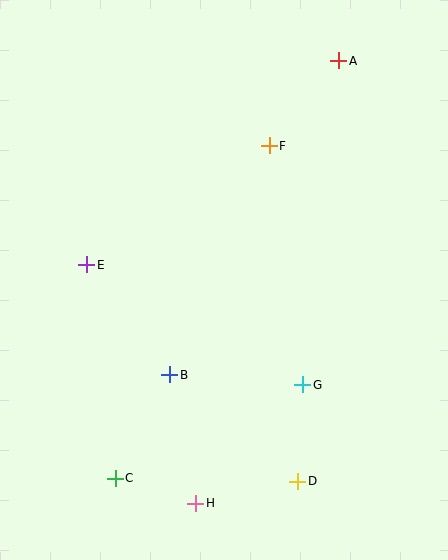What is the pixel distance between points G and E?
The distance between G and E is 247 pixels.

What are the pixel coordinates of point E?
Point E is at (87, 265).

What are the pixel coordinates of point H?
Point H is at (196, 503).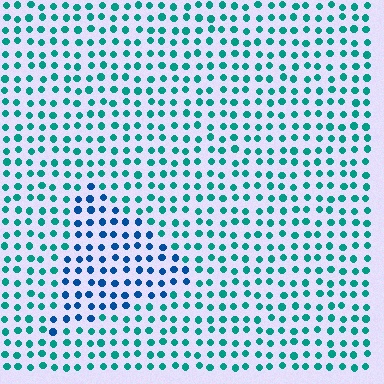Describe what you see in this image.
The image is filled with small teal elements in a uniform arrangement. A triangle-shaped region is visible where the elements are tinted to a slightly different hue, forming a subtle color boundary.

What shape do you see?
I see a triangle.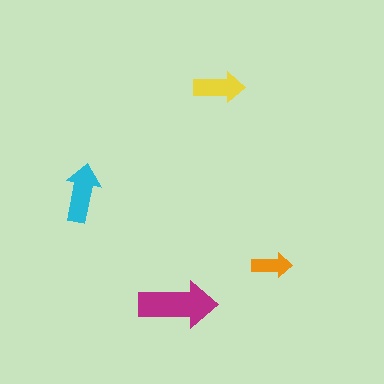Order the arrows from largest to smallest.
the magenta one, the cyan one, the yellow one, the orange one.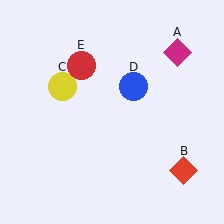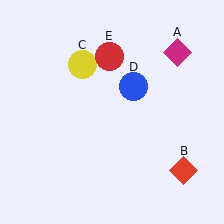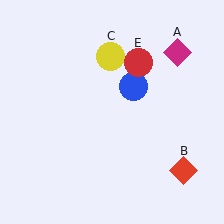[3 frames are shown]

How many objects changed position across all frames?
2 objects changed position: yellow circle (object C), red circle (object E).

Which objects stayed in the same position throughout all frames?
Magenta diamond (object A) and red diamond (object B) and blue circle (object D) remained stationary.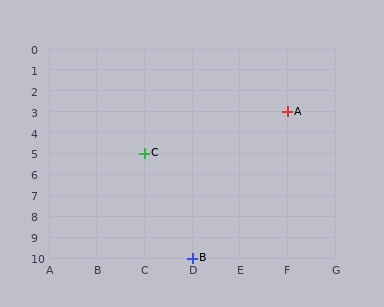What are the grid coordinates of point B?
Point B is at grid coordinates (D, 10).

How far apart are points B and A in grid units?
Points B and A are 2 columns and 7 rows apart (about 7.3 grid units diagonally).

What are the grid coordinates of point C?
Point C is at grid coordinates (C, 5).